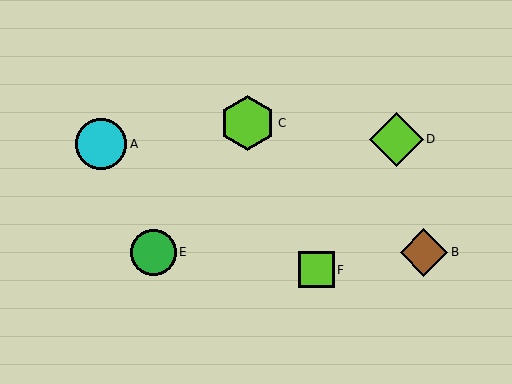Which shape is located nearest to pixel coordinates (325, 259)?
The lime square (labeled F) at (316, 270) is nearest to that location.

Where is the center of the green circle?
The center of the green circle is at (153, 252).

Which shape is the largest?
The lime hexagon (labeled C) is the largest.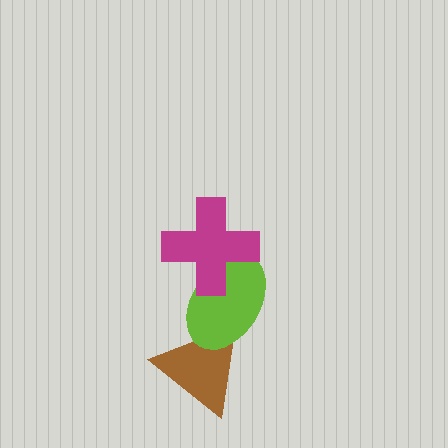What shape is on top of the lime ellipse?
The magenta cross is on top of the lime ellipse.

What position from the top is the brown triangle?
The brown triangle is 3rd from the top.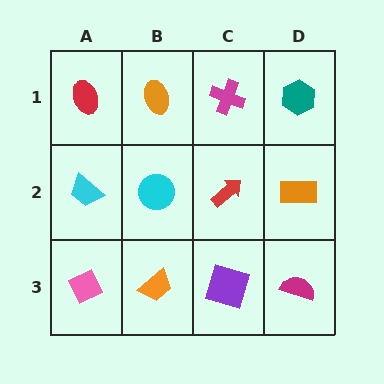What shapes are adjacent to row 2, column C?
A magenta cross (row 1, column C), a purple square (row 3, column C), a cyan circle (row 2, column B), an orange rectangle (row 2, column D).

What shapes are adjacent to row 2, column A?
A red ellipse (row 1, column A), a pink diamond (row 3, column A), a cyan circle (row 2, column B).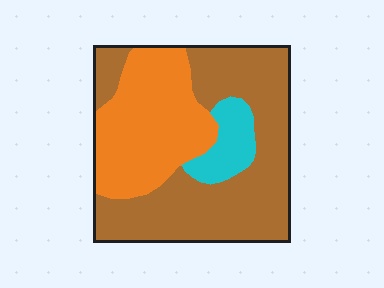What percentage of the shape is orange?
Orange covers about 35% of the shape.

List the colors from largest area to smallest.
From largest to smallest: brown, orange, cyan.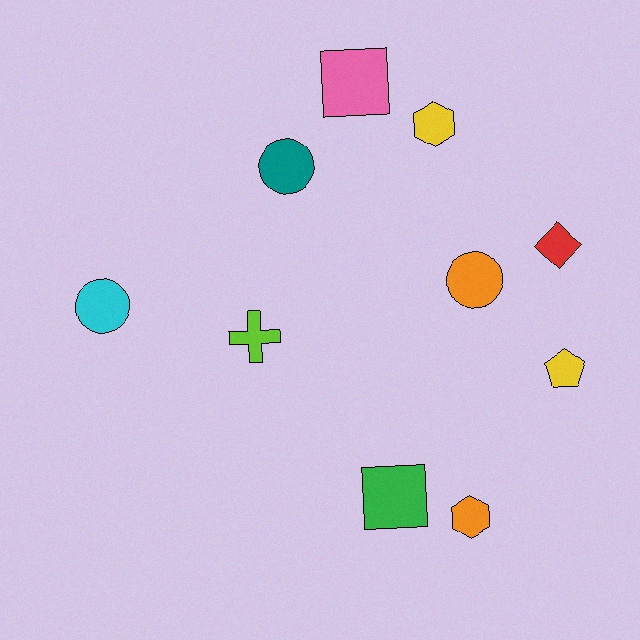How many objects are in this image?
There are 10 objects.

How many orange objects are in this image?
There are 2 orange objects.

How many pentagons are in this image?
There is 1 pentagon.